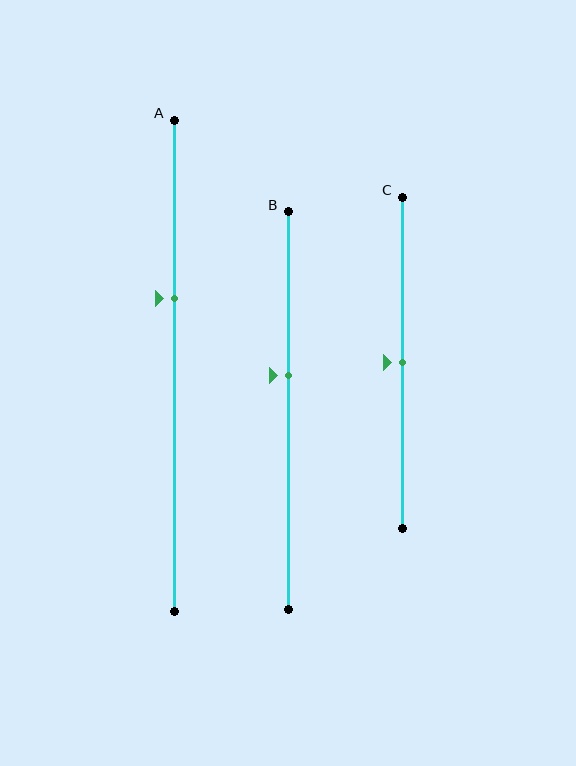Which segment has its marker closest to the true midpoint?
Segment C has its marker closest to the true midpoint.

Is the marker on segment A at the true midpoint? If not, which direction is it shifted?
No, the marker on segment A is shifted upward by about 14% of the segment length.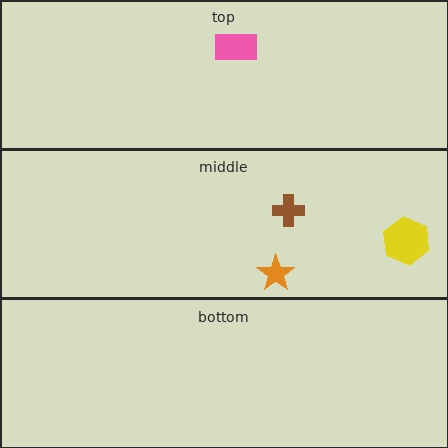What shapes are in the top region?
The pink rectangle.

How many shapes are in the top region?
1.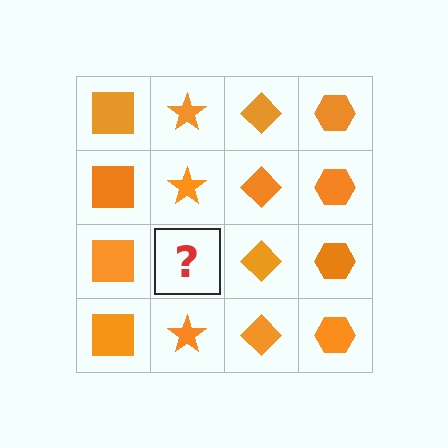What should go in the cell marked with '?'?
The missing cell should contain an orange star.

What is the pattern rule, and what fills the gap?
The rule is that each column has a consistent shape. The gap should be filled with an orange star.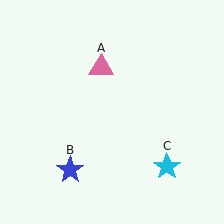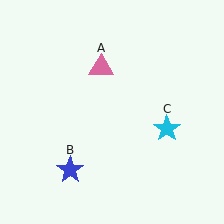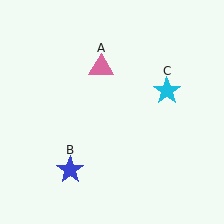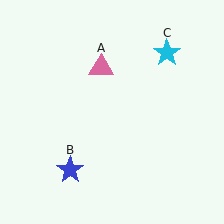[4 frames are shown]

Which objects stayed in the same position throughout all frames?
Pink triangle (object A) and blue star (object B) remained stationary.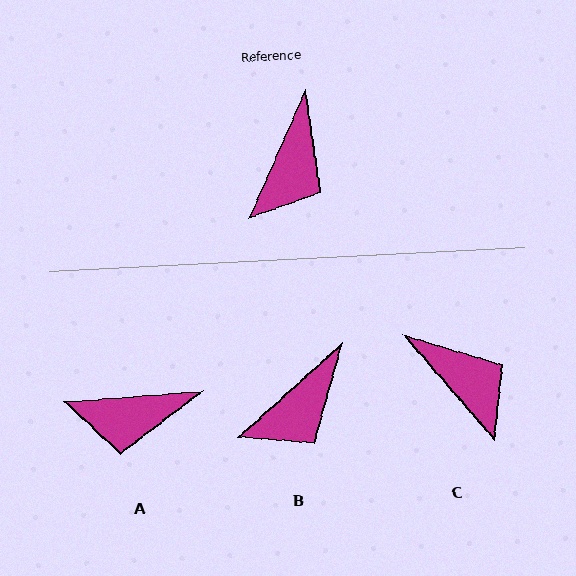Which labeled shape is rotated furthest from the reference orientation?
C, about 65 degrees away.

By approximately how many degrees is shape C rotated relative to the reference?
Approximately 65 degrees counter-clockwise.